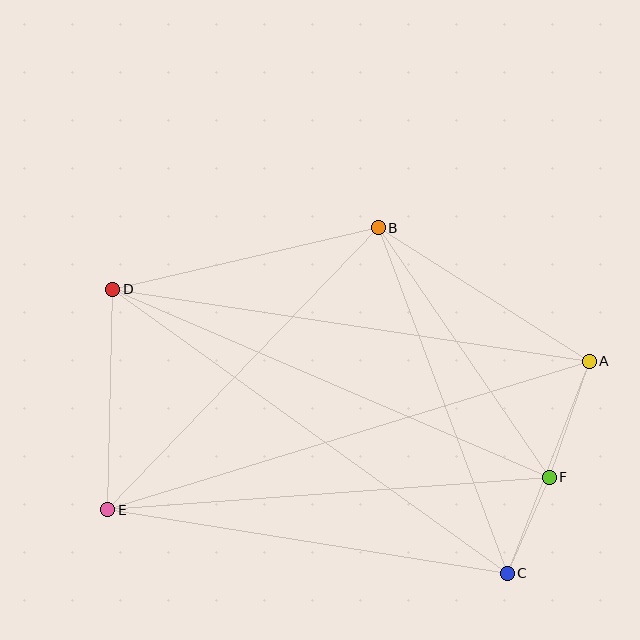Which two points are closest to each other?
Points C and F are closest to each other.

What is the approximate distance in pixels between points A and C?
The distance between A and C is approximately 227 pixels.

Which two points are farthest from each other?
Points A and E are farthest from each other.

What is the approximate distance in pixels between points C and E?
The distance between C and E is approximately 405 pixels.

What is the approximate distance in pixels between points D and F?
The distance between D and F is approximately 475 pixels.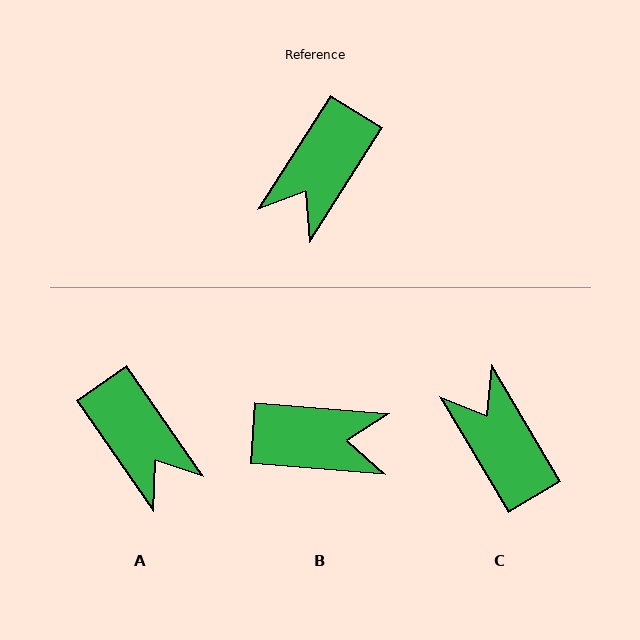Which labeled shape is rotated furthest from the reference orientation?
B, about 118 degrees away.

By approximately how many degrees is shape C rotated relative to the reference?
Approximately 117 degrees clockwise.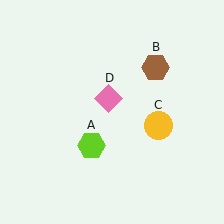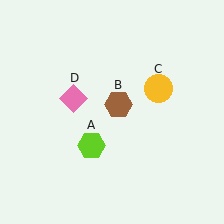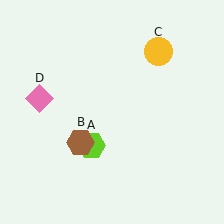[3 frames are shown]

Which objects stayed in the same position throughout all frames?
Lime hexagon (object A) remained stationary.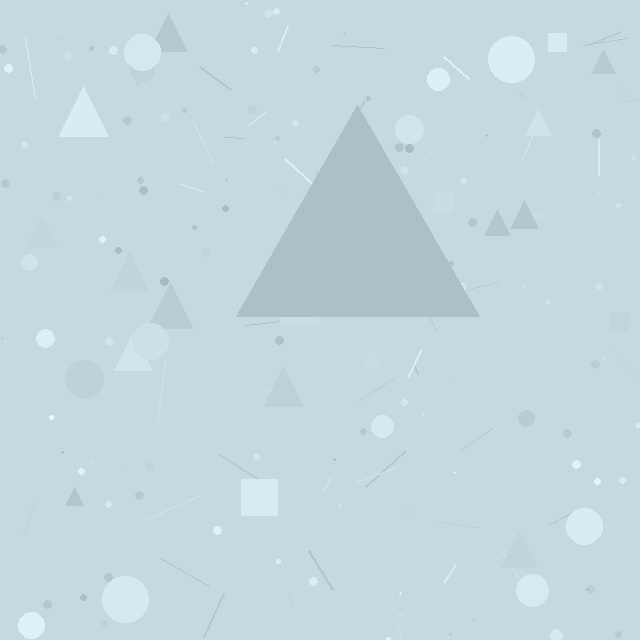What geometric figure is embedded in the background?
A triangle is embedded in the background.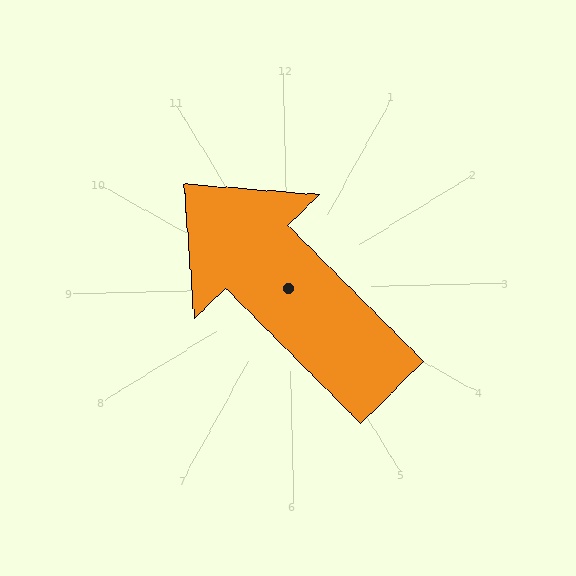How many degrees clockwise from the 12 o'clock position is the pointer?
Approximately 317 degrees.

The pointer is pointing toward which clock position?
Roughly 11 o'clock.